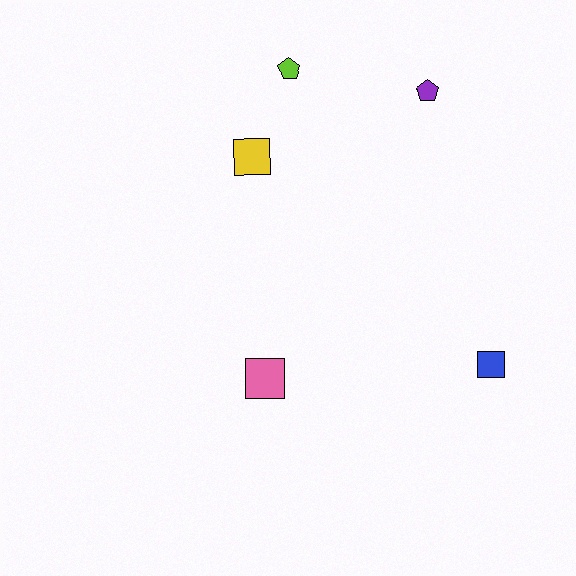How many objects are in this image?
There are 5 objects.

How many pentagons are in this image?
There are 2 pentagons.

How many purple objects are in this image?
There is 1 purple object.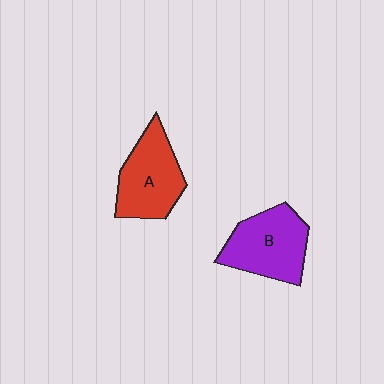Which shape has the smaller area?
Shape A (red).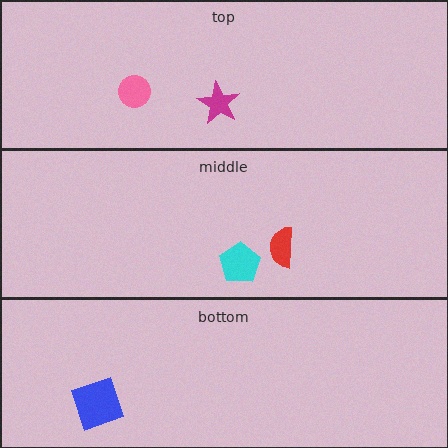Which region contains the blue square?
The bottom region.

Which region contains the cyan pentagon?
The middle region.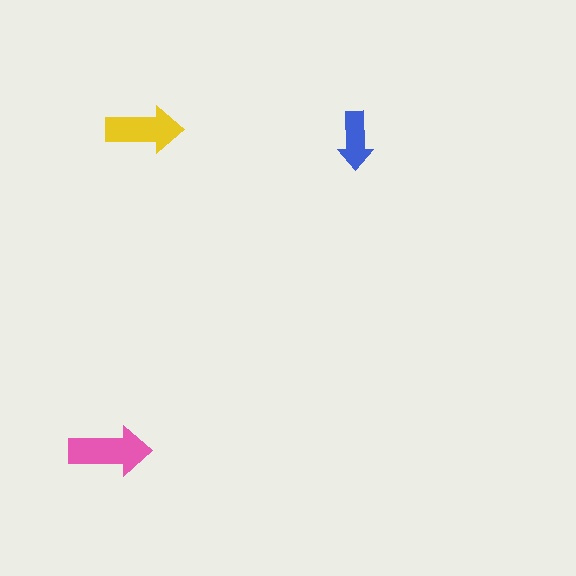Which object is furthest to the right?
The blue arrow is rightmost.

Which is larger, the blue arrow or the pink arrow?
The pink one.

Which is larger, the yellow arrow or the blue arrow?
The yellow one.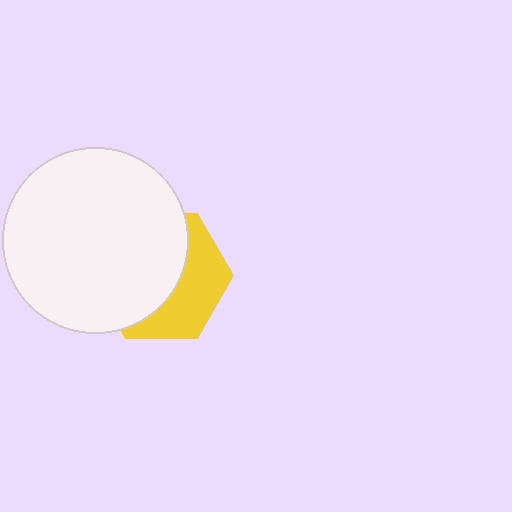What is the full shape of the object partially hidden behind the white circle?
The partially hidden object is a yellow hexagon.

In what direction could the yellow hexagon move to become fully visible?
The yellow hexagon could move right. That would shift it out from behind the white circle entirely.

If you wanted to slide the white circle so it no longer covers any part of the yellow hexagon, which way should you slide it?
Slide it left — that is the most direct way to separate the two shapes.